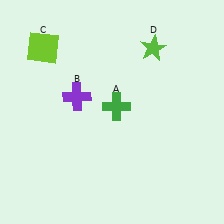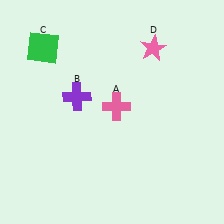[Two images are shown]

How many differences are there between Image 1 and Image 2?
There are 3 differences between the two images.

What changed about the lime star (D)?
In Image 1, D is lime. In Image 2, it changed to pink.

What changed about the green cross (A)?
In Image 1, A is green. In Image 2, it changed to pink.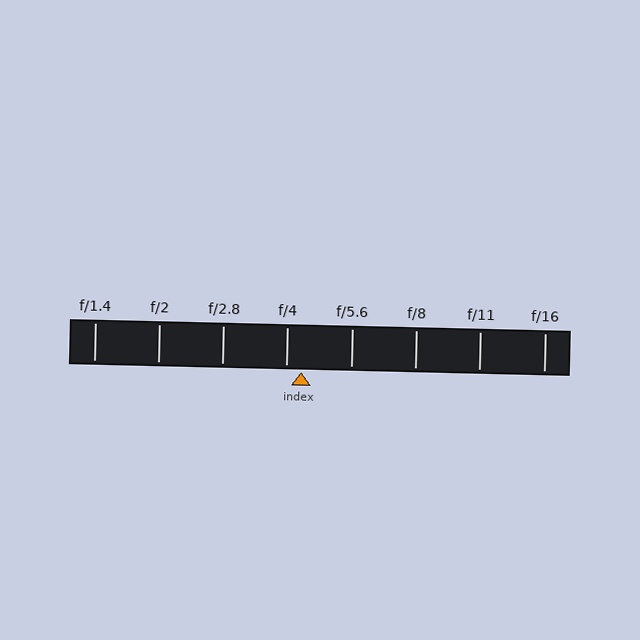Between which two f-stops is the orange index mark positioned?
The index mark is between f/4 and f/5.6.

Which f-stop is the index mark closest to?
The index mark is closest to f/4.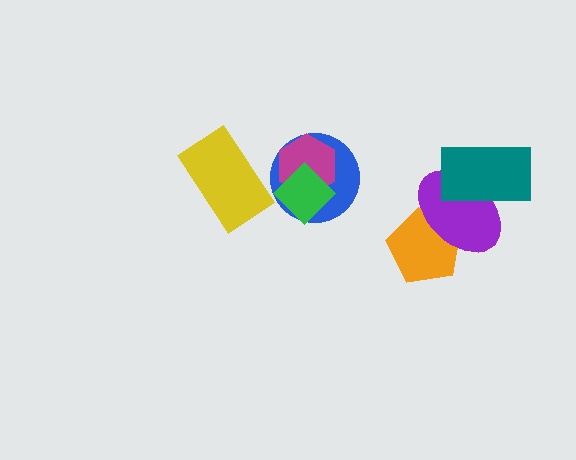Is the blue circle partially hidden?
Yes, it is partially covered by another shape.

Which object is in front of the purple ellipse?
The teal rectangle is in front of the purple ellipse.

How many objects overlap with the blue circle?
2 objects overlap with the blue circle.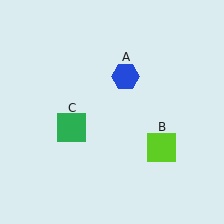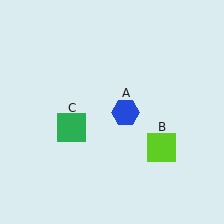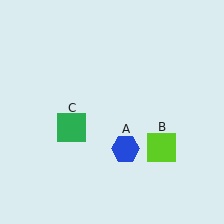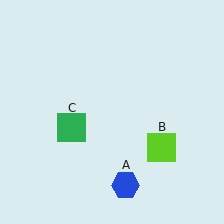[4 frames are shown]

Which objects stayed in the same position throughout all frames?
Lime square (object B) and green square (object C) remained stationary.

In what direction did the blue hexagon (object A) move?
The blue hexagon (object A) moved down.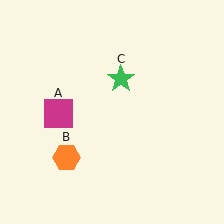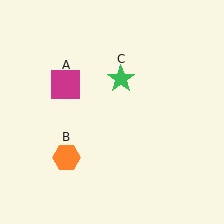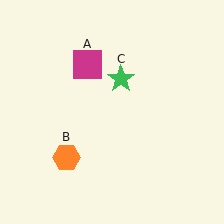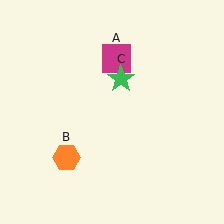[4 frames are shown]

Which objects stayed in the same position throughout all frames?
Orange hexagon (object B) and green star (object C) remained stationary.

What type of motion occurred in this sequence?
The magenta square (object A) rotated clockwise around the center of the scene.